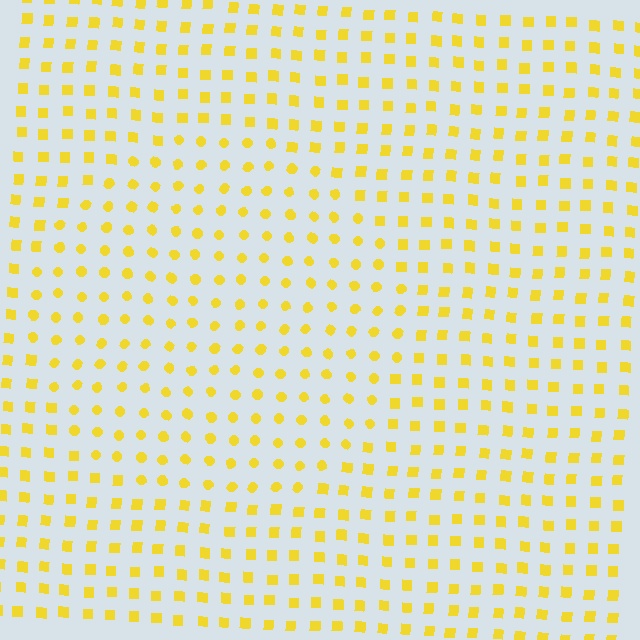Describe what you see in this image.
The image is filled with small yellow elements arranged in a uniform grid. A circle-shaped region contains circles, while the surrounding area contains squares. The boundary is defined purely by the change in element shape.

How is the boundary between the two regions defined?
The boundary is defined by a change in element shape: circles inside vs. squares outside. All elements share the same color and spacing.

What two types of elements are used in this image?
The image uses circles inside the circle region and squares outside it.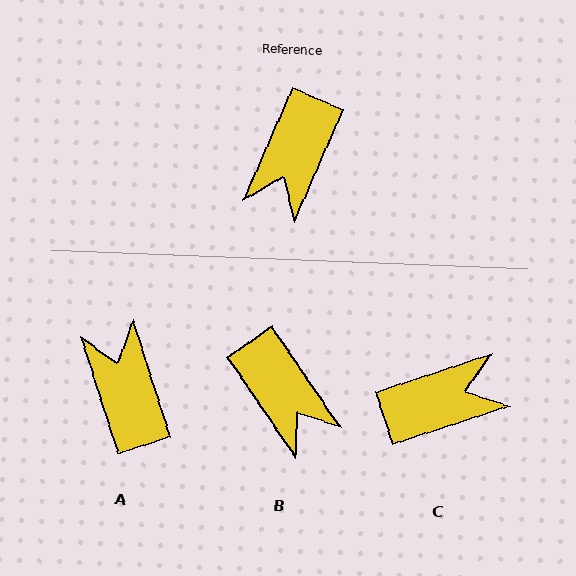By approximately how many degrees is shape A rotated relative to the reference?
Approximately 139 degrees clockwise.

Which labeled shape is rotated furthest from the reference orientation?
A, about 139 degrees away.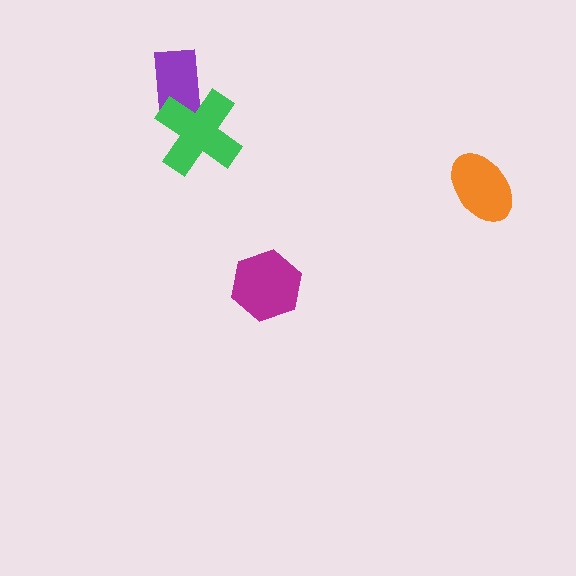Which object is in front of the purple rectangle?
The green cross is in front of the purple rectangle.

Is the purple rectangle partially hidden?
Yes, it is partially covered by another shape.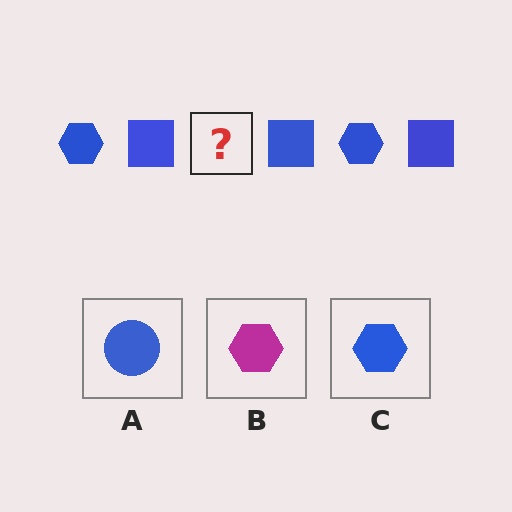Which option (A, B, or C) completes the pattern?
C.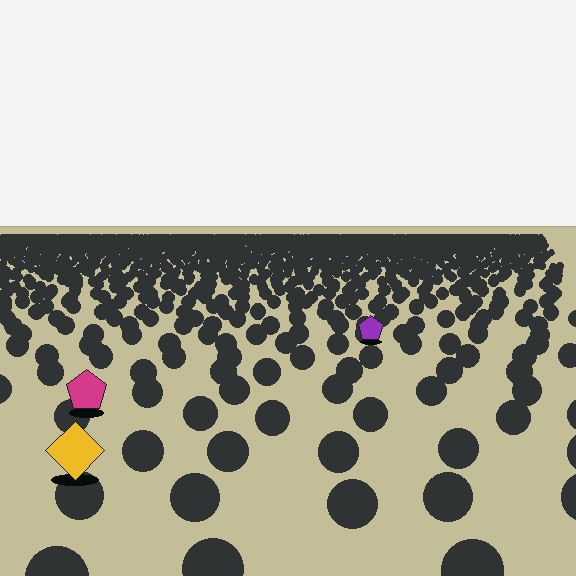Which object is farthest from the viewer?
The purple pentagon is farthest from the viewer. It appears smaller and the ground texture around it is denser.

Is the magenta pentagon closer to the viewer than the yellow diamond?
No. The yellow diamond is closer — you can tell from the texture gradient: the ground texture is coarser near it.